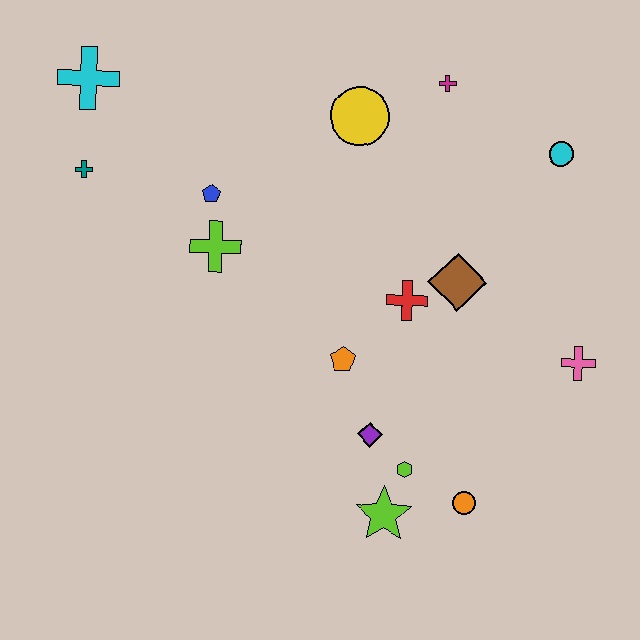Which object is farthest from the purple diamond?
The cyan cross is farthest from the purple diamond.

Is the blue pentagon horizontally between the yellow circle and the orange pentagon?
No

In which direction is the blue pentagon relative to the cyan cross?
The blue pentagon is to the right of the cyan cross.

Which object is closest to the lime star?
The lime hexagon is closest to the lime star.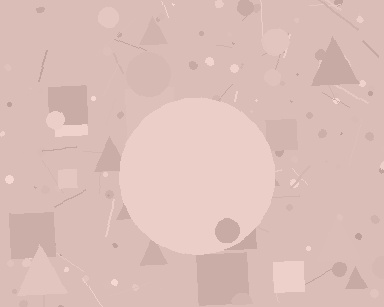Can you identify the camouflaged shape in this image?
The camouflaged shape is a circle.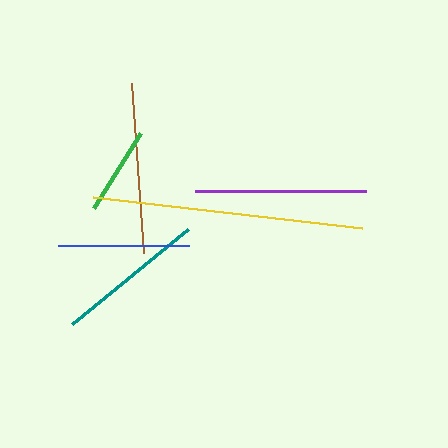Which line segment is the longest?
The yellow line is the longest at approximately 271 pixels.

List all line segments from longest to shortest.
From longest to shortest: yellow, purple, brown, teal, blue, green.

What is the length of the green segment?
The green segment is approximately 88 pixels long.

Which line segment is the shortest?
The green line is the shortest at approximately 88 pixels.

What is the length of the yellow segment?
The yellow segment is approximately 271 pixels long.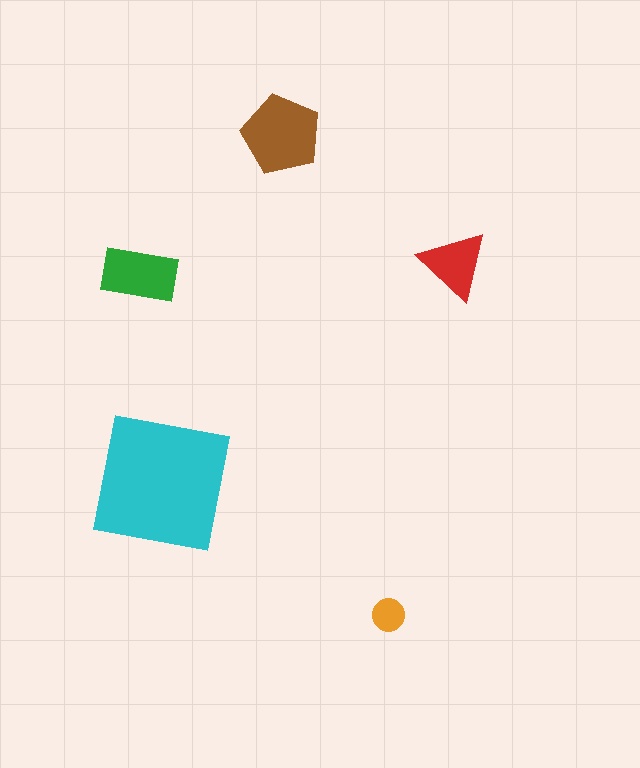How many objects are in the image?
There are 5 objects in the image.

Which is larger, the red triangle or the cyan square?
The cyan square.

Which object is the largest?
The cyan square.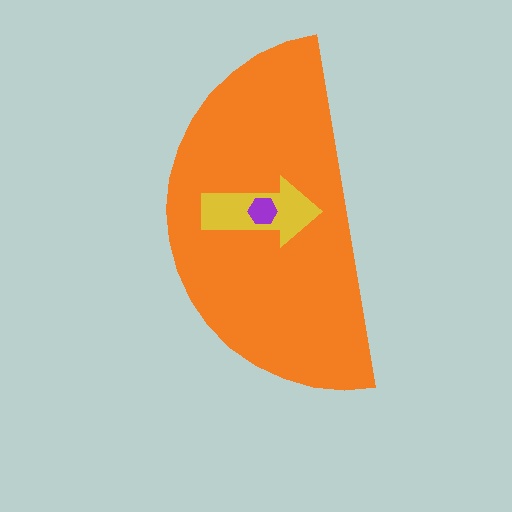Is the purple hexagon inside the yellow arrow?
Yes.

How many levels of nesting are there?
3.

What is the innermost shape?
The purple hexagon.